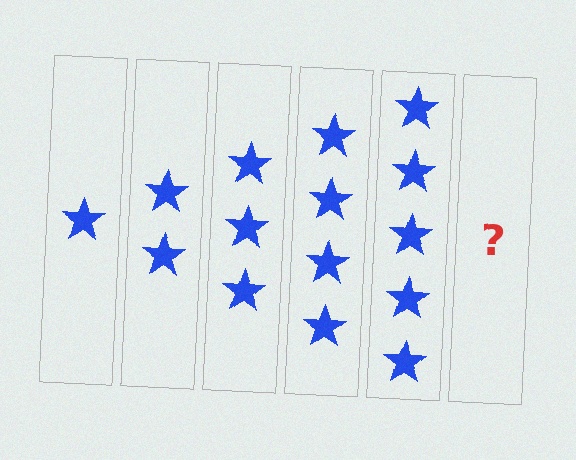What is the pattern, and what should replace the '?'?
The pattern is that each step adds one more star. The '?' should be 6 stars.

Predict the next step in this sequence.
The next step is 6 stars.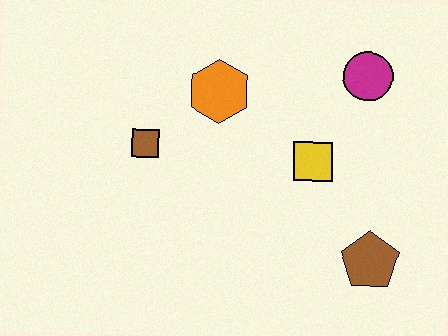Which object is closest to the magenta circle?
The yellow square is closest to the magenta circle.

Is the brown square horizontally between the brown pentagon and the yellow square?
No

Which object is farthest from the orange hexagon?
The brown pentagon is farthest from the orange hexagon.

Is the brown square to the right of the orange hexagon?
No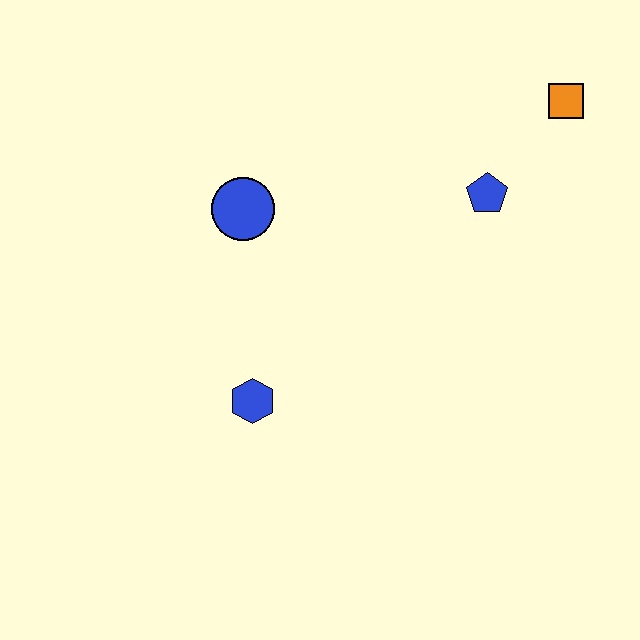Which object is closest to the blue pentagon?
The orange square is closest to the blue pentagon.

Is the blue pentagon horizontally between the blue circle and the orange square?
Yes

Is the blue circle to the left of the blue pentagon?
Yes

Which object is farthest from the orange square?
The blue hexagon is farthest from the orange square.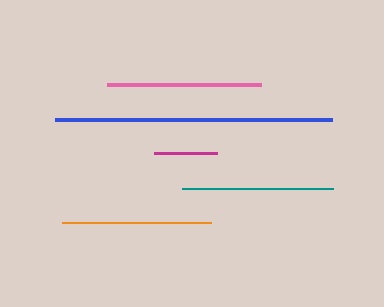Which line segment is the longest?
The blue line is the longest at approximately 277 pixels.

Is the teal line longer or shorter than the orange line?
The teal line is longer than the orange line.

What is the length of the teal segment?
The teal segment is approximately 151 pixels long.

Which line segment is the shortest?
The magenta line is the shortest at approximately 63 pixels.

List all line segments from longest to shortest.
From longest to shortest: blue, pink, teal, orange, magenta.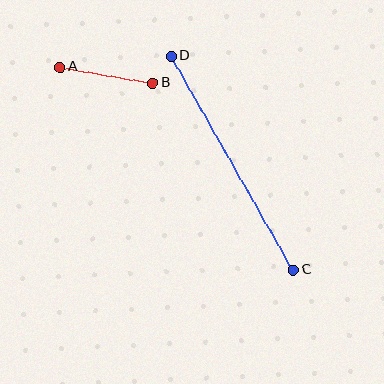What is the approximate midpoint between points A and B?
The midpoint is at approximately (107, 75) pixels.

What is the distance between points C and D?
The distance is approximately 246 pixels.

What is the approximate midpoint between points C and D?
The midpoint is at approximately (232, 163) pixels.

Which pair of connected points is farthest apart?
Points C and D are farthest apart.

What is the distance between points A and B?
The distance is approximately 94 pixels.